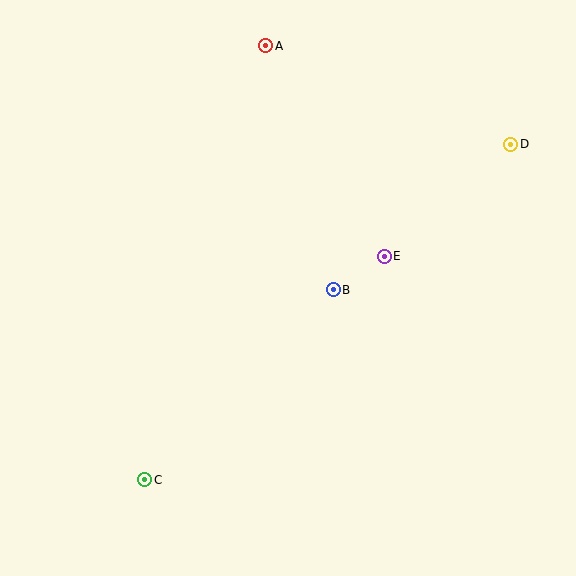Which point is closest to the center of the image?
Point B at (333, 290) is closest to the center.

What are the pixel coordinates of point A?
Point A is at (266, 46).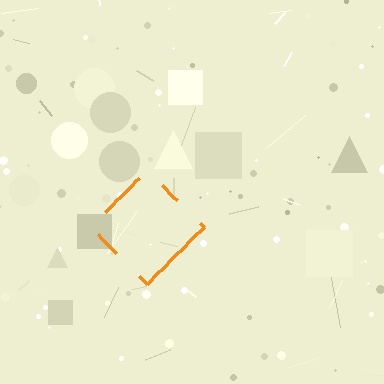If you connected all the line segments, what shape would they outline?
They would outline a diamond.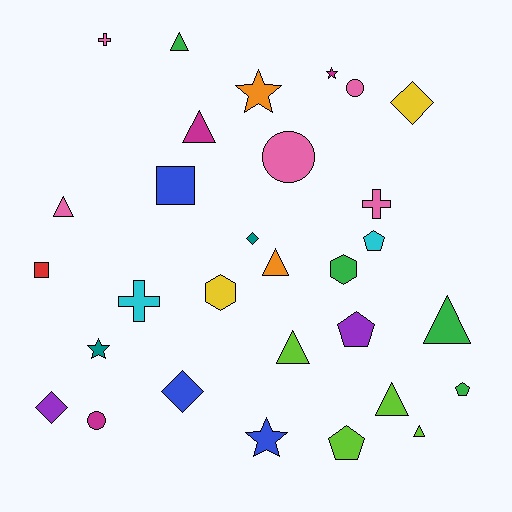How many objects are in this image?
There are 30 objects.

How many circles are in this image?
There are 3 circles.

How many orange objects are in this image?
There are 2 orange objects.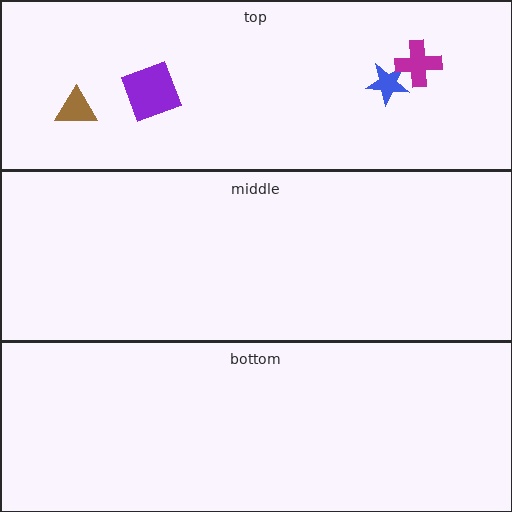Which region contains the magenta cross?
The top region.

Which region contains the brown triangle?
The top region.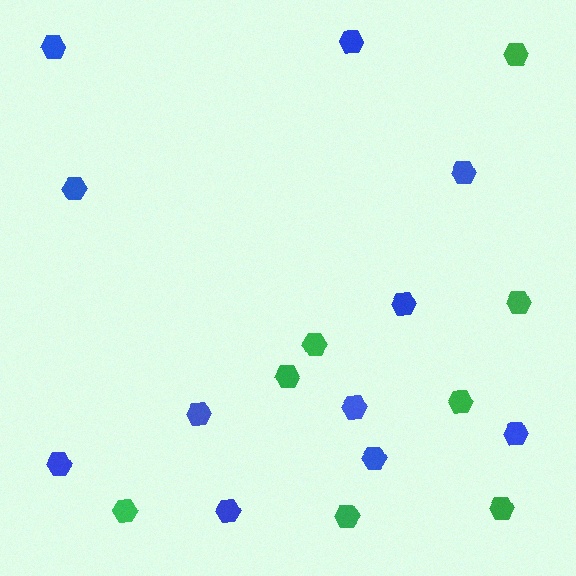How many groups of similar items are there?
There are 2 groups: one group of blue hexagons (11) and one group of green hexagons (8).